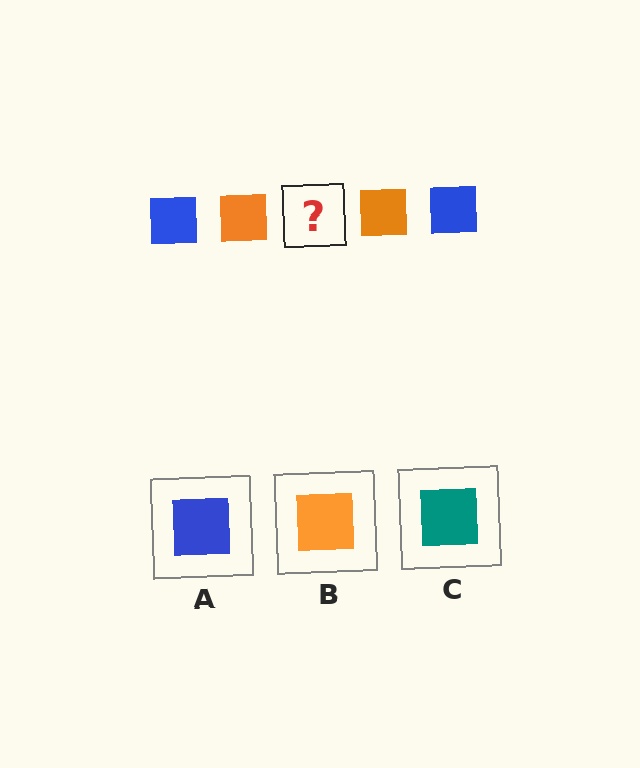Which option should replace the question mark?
Option A.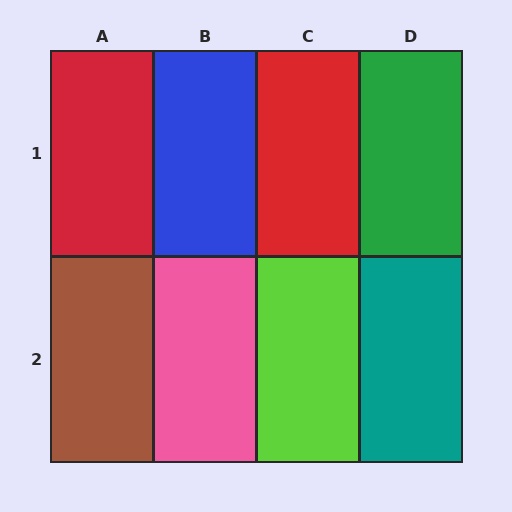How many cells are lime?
1 cell is lime.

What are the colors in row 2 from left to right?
Brown, pink, lime, teal.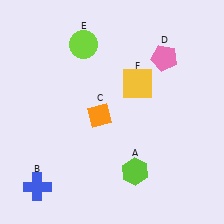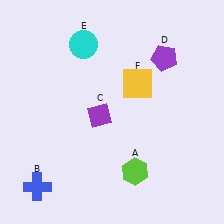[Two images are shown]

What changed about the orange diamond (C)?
In Image 1, C is orange. In Image 2, it changed to purple.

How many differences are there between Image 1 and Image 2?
There are 3 differences between the two images.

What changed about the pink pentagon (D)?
In Image 1, D is pink. In Image 2, it changed to purple.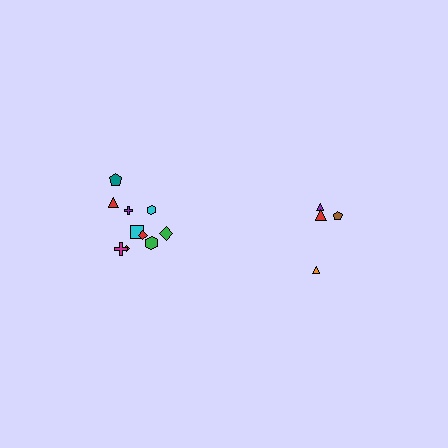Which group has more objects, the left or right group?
The left group.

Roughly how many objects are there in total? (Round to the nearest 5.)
Roughly 15 objects in total.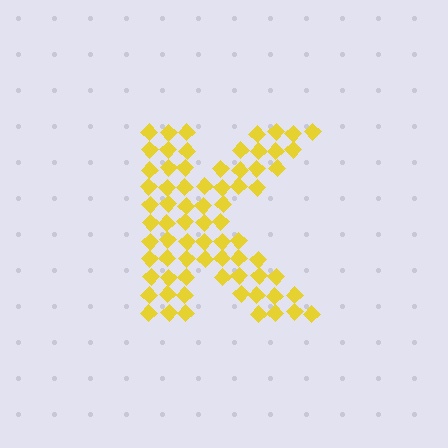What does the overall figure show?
The overall figure shows the letter K.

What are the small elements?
The small elements are diamonds.